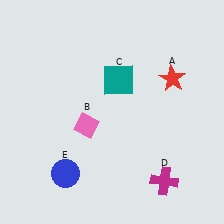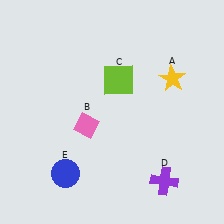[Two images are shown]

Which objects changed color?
A changed from red to yellow. C changed from teal to lime. D changed from magenta to purple.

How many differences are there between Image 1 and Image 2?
There are 3 differences between the two images.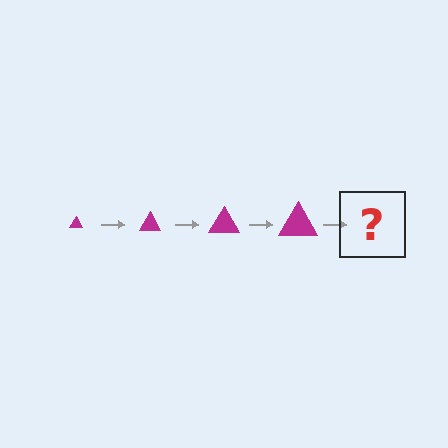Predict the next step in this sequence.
The next step is a magenta triangle, larger than the previous one.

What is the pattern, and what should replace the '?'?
The pattern is that the triangle gets progressively larger each step. The '?' should be a magenta triangle, larger than the previous one.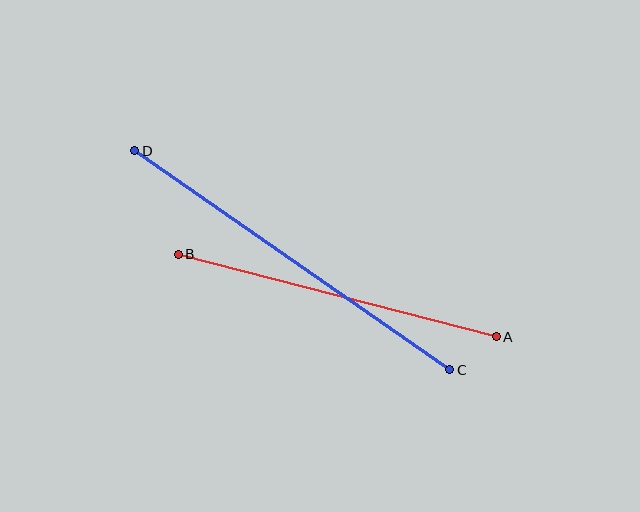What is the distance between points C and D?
The distance is approximately 384 pixels.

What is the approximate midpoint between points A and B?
The midpoint is at approximately (337, 296) pixels.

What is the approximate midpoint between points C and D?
The midpoint is at approximately (292, 260) pixels.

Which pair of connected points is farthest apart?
Points C and D are farthest apart.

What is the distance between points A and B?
The distance is approximately 328 pixels.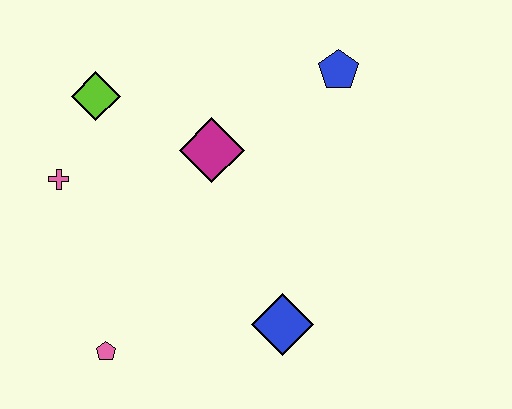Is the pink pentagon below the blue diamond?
Yes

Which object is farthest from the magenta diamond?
The pink pentagon is farthest from the magenta diamond.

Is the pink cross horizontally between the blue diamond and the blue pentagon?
No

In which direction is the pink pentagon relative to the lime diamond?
The pink pentagon is below the lime diamond.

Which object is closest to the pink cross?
The lime diamond is closest to the pink cross.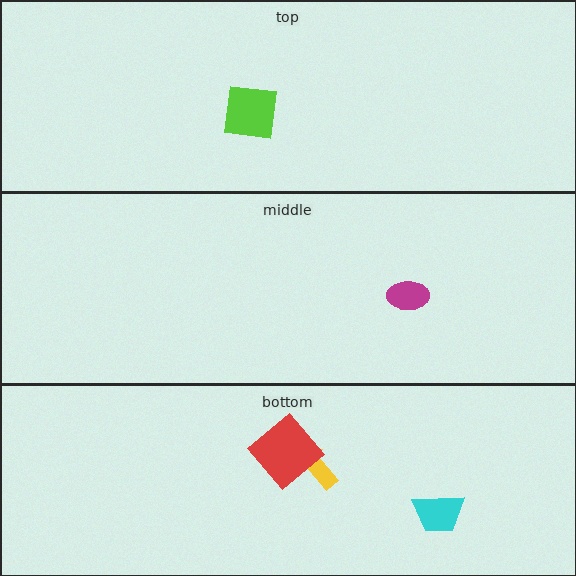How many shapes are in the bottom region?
3.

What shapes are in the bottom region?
The yellow arrow, the cyan trapezoid, the red diamond.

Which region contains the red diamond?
The bottom region.